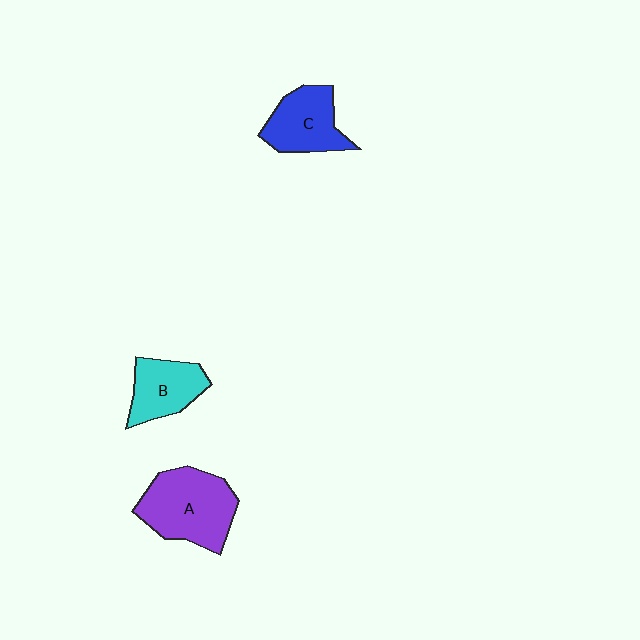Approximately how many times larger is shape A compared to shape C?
Approximately 1.4 times.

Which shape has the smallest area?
Shape B (cyan).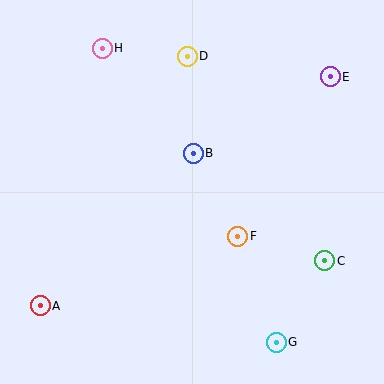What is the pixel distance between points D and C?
The distance between D and C is 247 pixels.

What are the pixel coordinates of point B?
Point B is at (193, 153).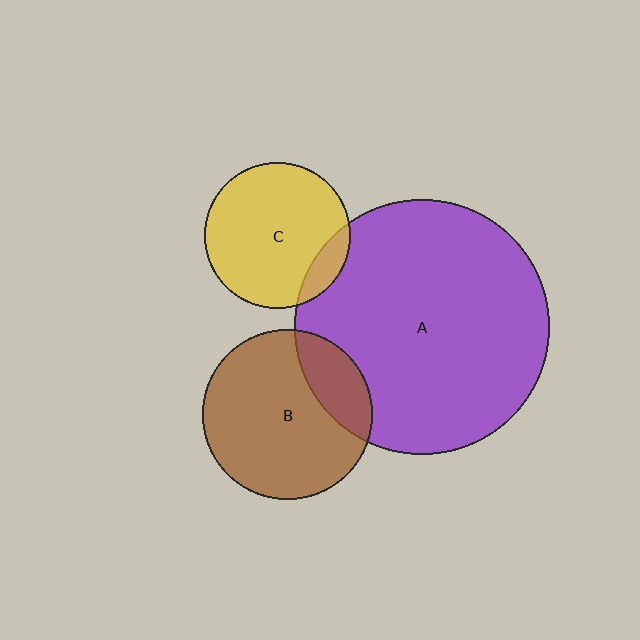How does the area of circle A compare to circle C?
Approximately 3.1 times.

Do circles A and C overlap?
Yes.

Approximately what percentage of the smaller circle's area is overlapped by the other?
Approximately 10%.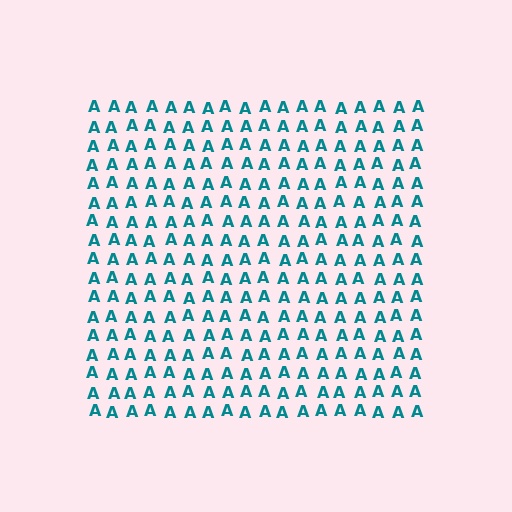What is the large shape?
The large shape is a square.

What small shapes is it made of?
It is made of small letter A's.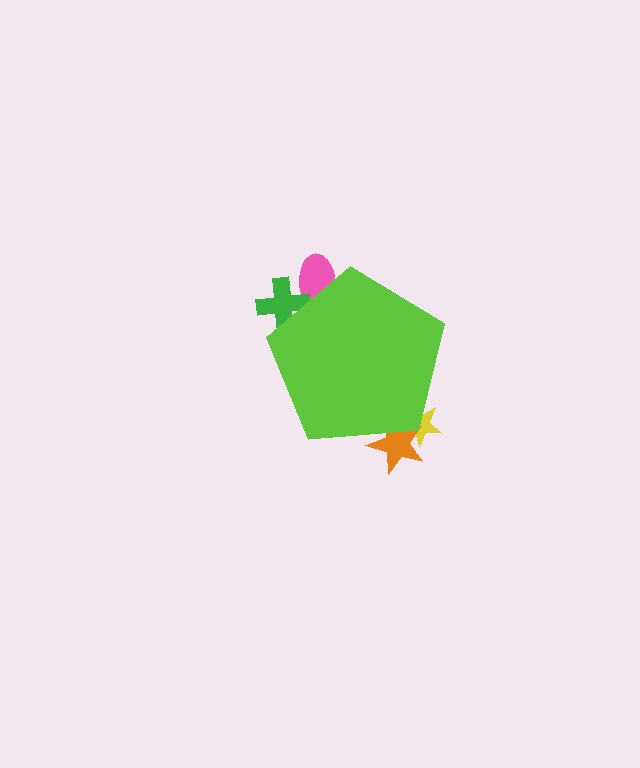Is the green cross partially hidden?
Yes, the green cross is partially hidden behind the lime pentagon.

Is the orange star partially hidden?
Yes, the orange star is partially hidden behind the lime pentagon.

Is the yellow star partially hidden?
Yes, the yellow star is partially hidden behind the lime pentagon.